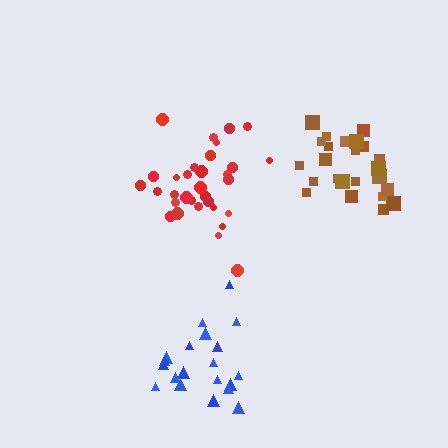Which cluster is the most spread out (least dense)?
Brown.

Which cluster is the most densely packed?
Red.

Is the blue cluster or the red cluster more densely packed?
Red.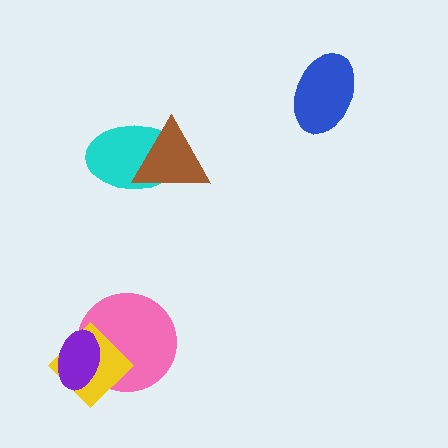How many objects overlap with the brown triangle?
1 object overlaps with the brown triangle.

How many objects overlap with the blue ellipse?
0 objects overlap with the blue ellipse.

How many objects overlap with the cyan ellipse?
1 object overlaps with the cyan ellipse.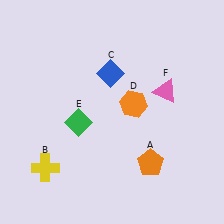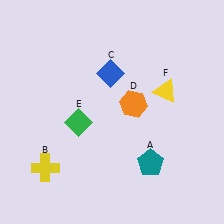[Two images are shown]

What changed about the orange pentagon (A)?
In Image 1, A is orange. In Image 2, it changed to teal.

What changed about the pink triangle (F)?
In Image 1, F is pink. In Image 2, it changed to yellow.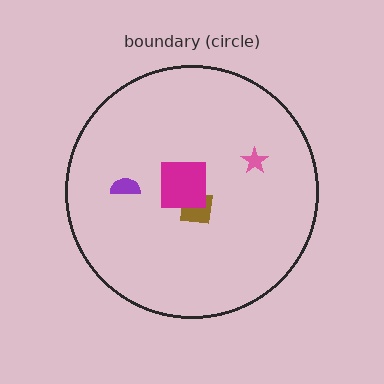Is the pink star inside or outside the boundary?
Inside.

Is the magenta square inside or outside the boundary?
Inside.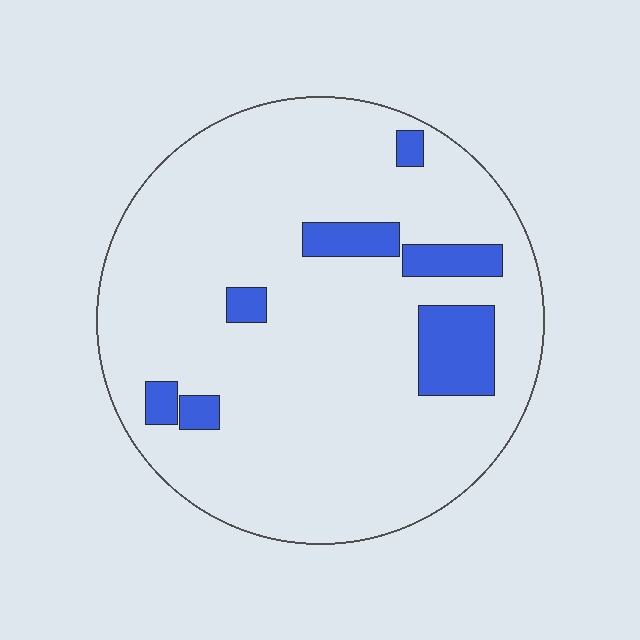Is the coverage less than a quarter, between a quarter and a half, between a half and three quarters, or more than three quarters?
Less than a quarter.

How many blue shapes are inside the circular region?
7.